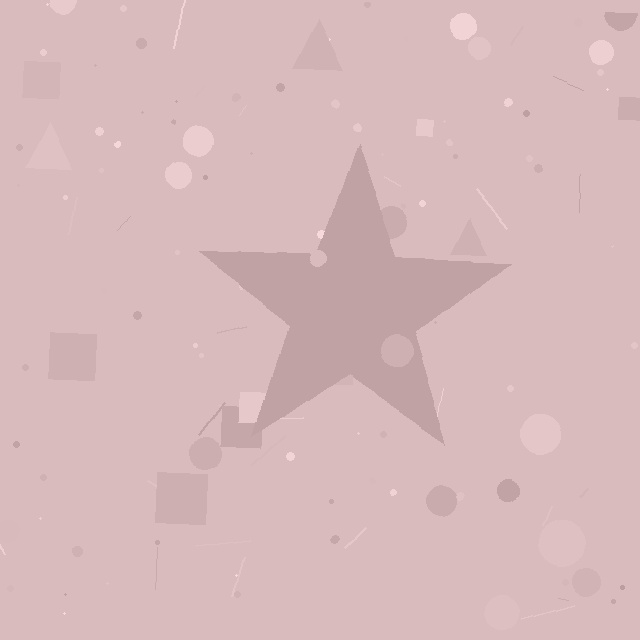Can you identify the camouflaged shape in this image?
The camouflaged shape is a star.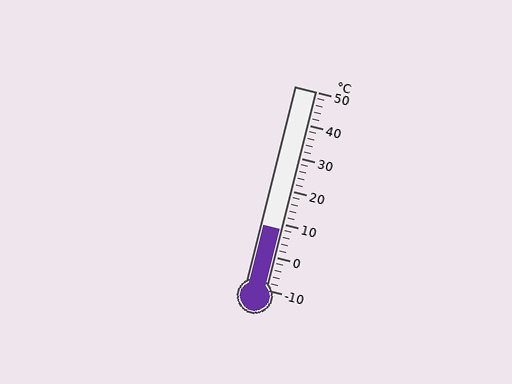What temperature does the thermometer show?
The thermometer shows approximately 8°C.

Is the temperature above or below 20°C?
The temperature is below 20°C.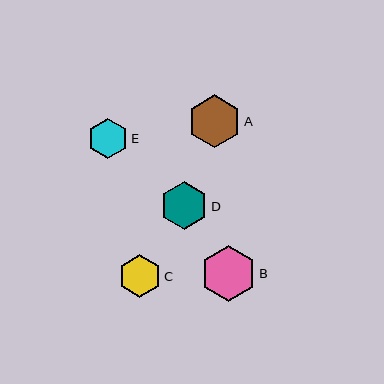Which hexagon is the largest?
Hexagon B is the largest with a size of approximately 55 pixels.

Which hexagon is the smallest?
Hexagon E is the smallest with a size of approximately 40 pixels.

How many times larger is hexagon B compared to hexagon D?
Hexagon B is approximately 1.2 times the size of hexagon D.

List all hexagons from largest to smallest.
From largest to smallest: B, A, D, C, E.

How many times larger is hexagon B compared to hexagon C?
Hexagon B is approximately 1.3 times the size of hexagon C.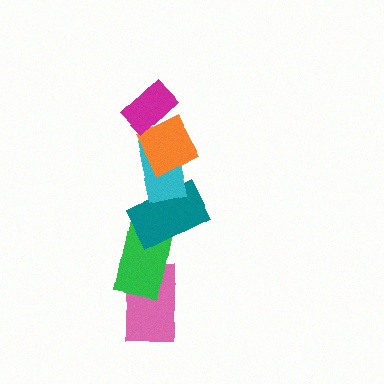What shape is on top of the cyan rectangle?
The orange diamond is on top of the cyan rectangle.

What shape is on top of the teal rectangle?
The cyan rectangle is on top of the teal rectangle.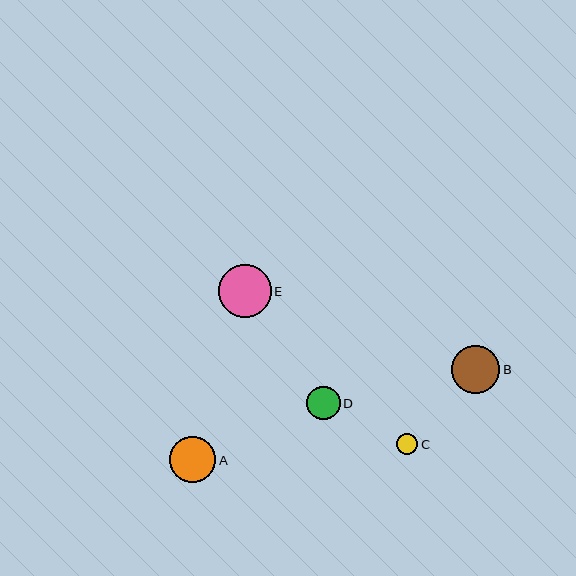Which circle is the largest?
Circle E is the largest with a size of approximately 53 pixels.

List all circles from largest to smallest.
From largest to smallest: E, B, A, D, C.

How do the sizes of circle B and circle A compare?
Circle B and circle A are approximately the same size.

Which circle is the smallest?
Circle C is the smallest with a size of approximately 21 pixels.